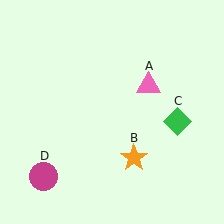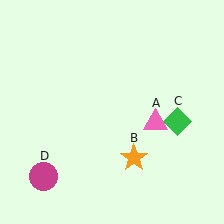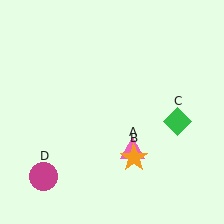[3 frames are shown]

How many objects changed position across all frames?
1 object changed position: pink triangle (object A).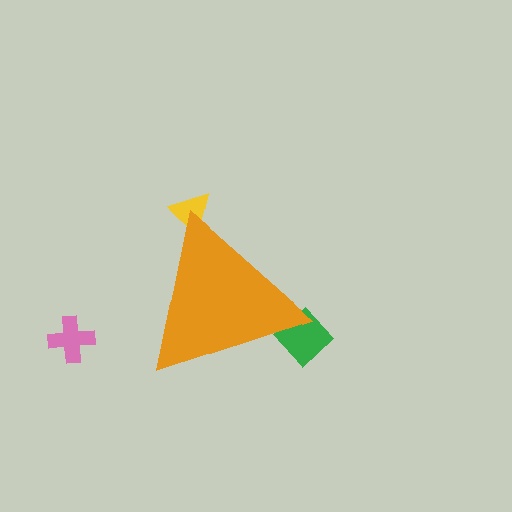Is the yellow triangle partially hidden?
Yes, the yellow triangle is partially hidden behind the orange triangle.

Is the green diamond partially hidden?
Yes, the green diamond is partially hidden behind the orange triangle.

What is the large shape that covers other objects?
An orange triangle.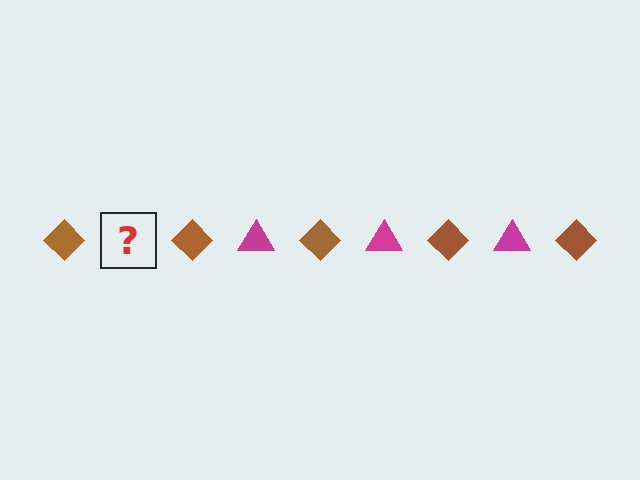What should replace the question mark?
The question mark should be replaced with a magenta triangle.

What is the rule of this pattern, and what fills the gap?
The rule is that the pattern alternates between brown diamond and magenta triangle. The gap should be filled with a magenta triangle.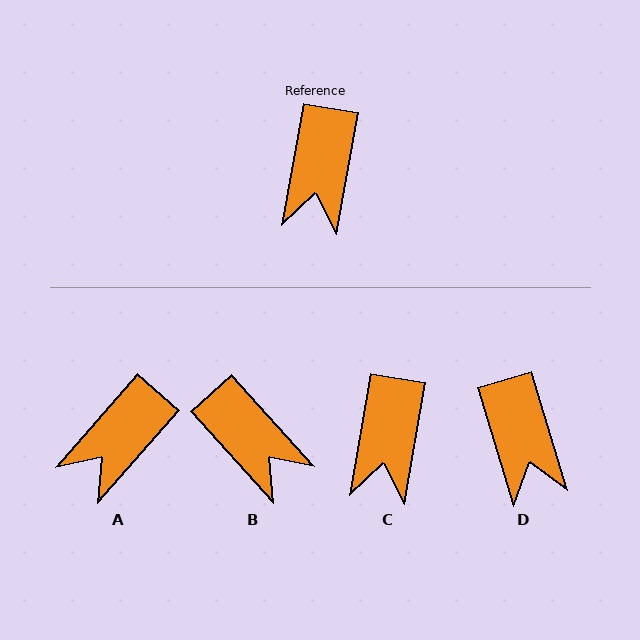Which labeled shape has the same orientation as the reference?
C.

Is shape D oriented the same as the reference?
No, it is off by about 27 degrees.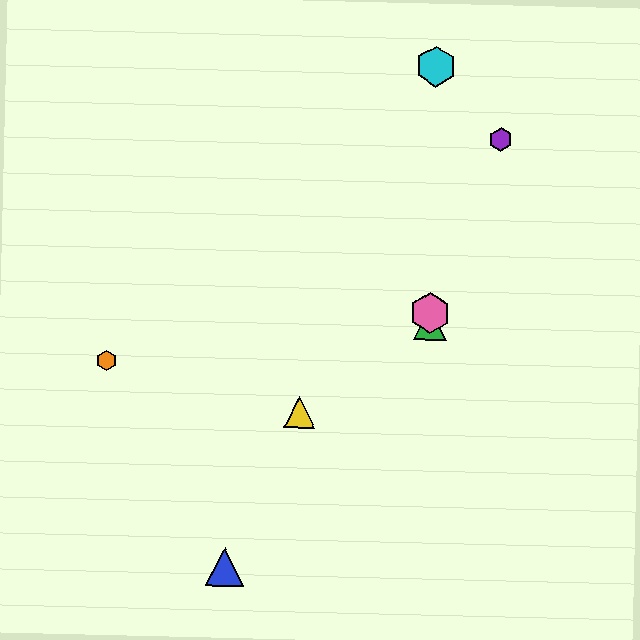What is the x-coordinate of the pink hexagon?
The pink hexagon is at x≈430.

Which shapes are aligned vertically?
The red triangle, the green triangle, the cyan hexagon, the pink hexagon are aligned vertically.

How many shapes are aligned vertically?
4 shapes (the red triangle, the green triangle, the cyan hexagon, the pink hexagon) are aligned vertically.